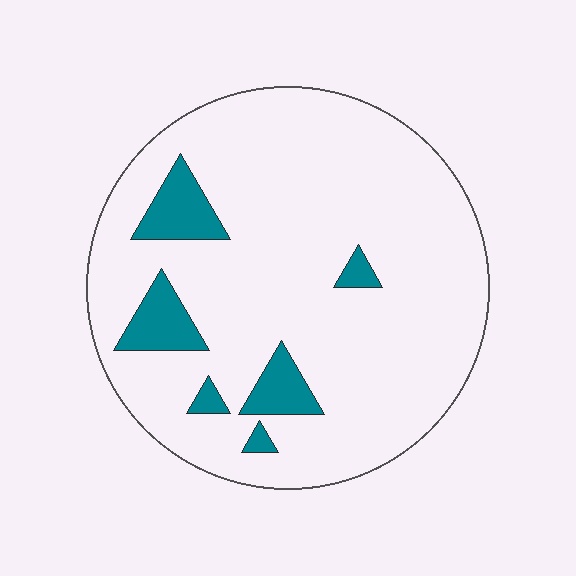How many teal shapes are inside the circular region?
6.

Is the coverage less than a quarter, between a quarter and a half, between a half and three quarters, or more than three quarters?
Less than a quarter.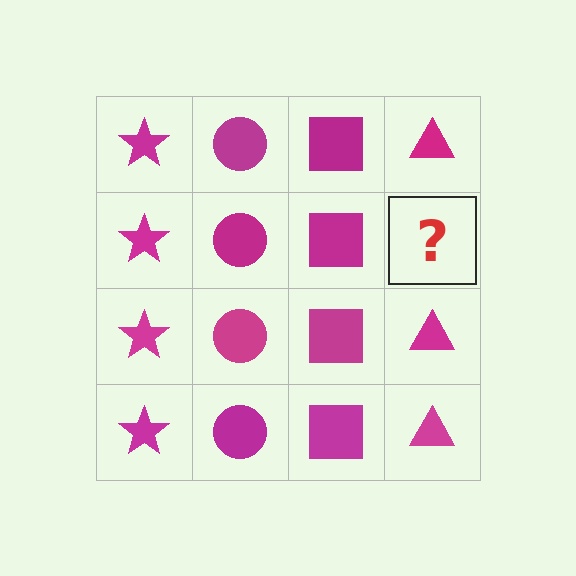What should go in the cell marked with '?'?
The missing cell should contain a magenta triangle.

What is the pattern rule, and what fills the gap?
The rule is that each column has a consistent shape. The gap should be filled with a magenta triangle.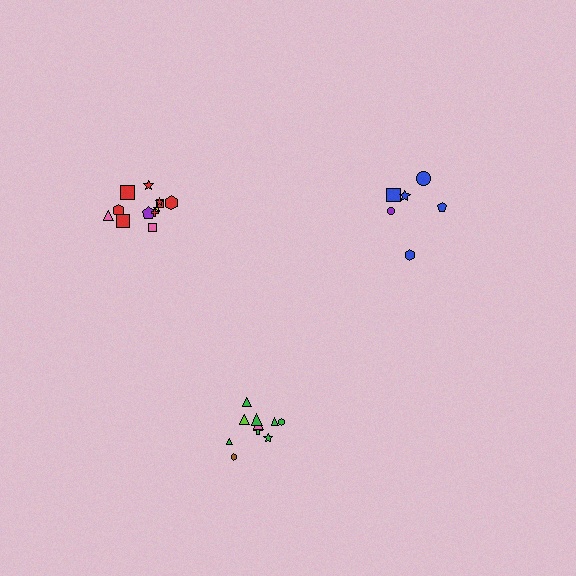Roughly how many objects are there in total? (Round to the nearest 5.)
Roughly 30 objects in total.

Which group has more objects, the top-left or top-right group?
The top-left group.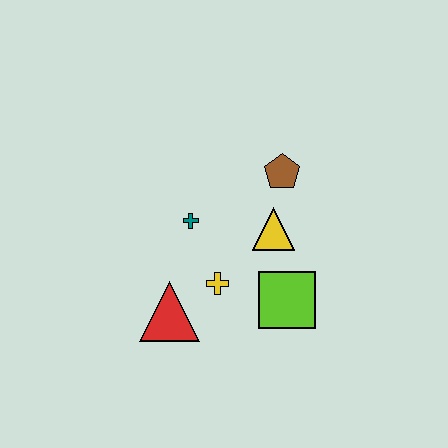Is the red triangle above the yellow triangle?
No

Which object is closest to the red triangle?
The yellow cross is closest to the red triangle.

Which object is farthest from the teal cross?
The lime square is farthest from the teal cross.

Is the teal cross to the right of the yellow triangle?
No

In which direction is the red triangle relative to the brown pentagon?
The red triangle is below the brown pentagon.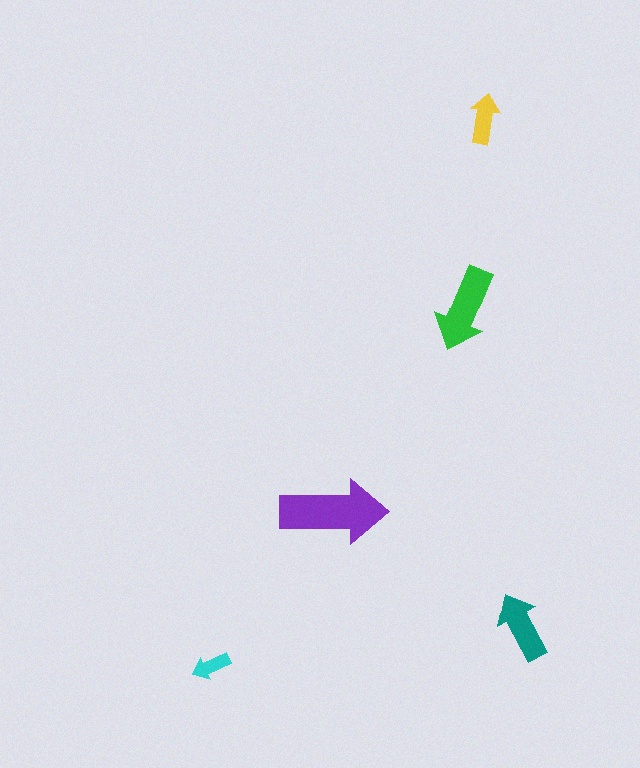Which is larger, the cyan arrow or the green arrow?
The green one.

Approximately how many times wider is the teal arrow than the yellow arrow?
About 1.5 times wider.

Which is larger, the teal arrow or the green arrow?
The green one.